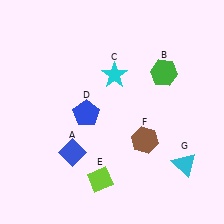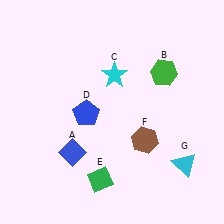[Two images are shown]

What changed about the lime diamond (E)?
In Image 1, E is lime. In Image 2, it changed to green.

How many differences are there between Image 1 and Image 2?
There is 1 difference between the two images.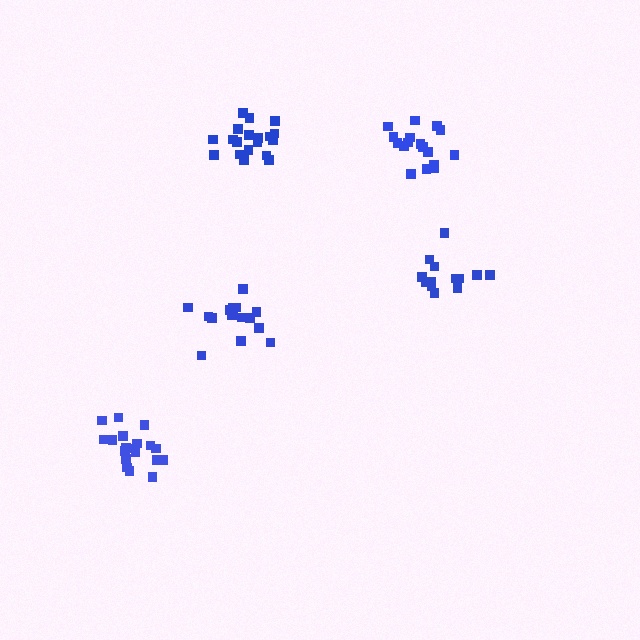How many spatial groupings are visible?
There are 5 spatial groupings.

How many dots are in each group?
Group 1: 13 dots, Group 2: 19 dots, Group 3: 15 dots, Group 4: 17 dots, Group 5: 19 dots (83 total).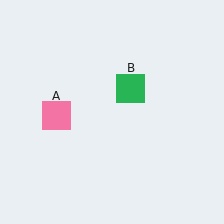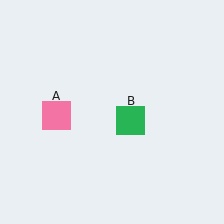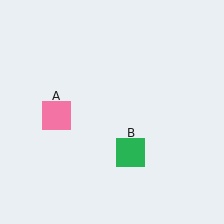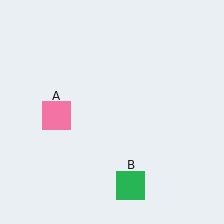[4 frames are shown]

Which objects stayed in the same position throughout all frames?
Pink square (object A) remained stationary.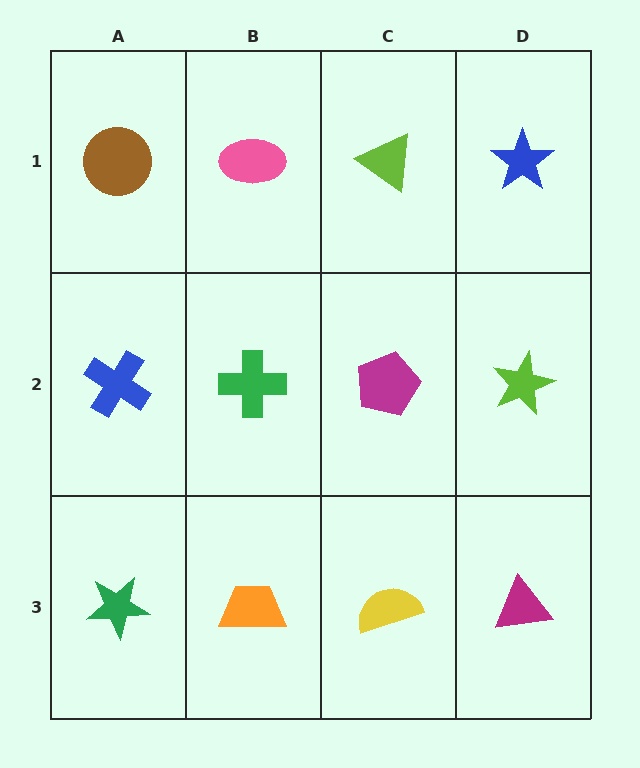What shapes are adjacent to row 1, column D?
A lime star (row 2, column D), a lime triangle (row 1, column C).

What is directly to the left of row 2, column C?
A green cross.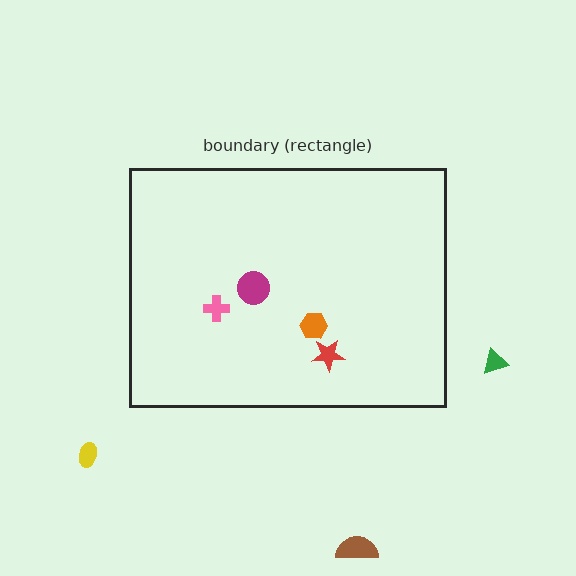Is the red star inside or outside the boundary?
Inside.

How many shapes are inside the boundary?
4 inside, 3 outside.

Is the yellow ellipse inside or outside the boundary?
Outside.